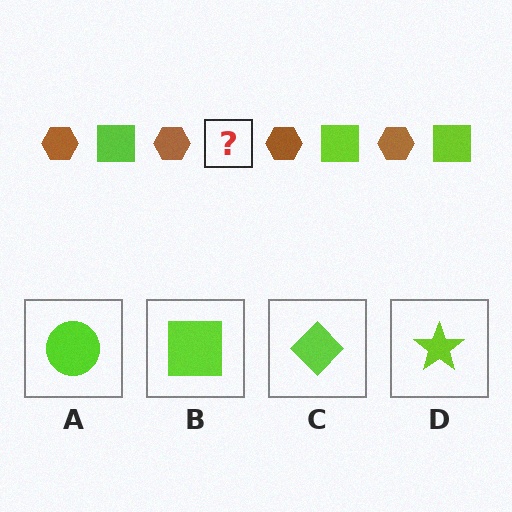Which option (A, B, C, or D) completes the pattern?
B.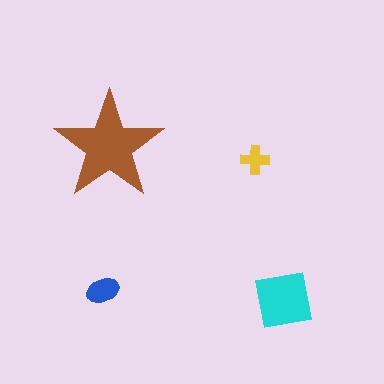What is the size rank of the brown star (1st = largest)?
1st.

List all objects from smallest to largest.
The yellow cross, the blue ellipse, the cyan square, the brown star.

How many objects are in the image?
There are 4 objects in the image.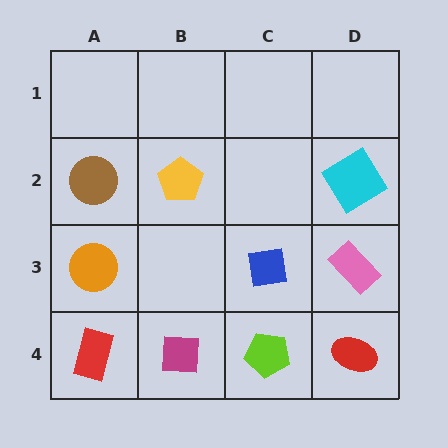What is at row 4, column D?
A red ellipse.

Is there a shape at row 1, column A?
No, that cell is empty.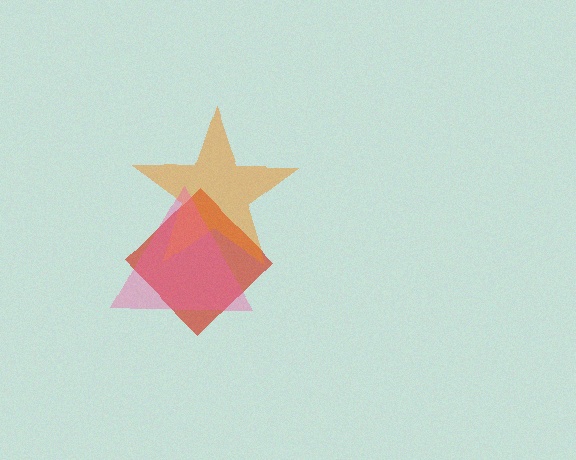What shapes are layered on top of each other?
The layered shapes are: a red diamond, an orange star, a pink triangle.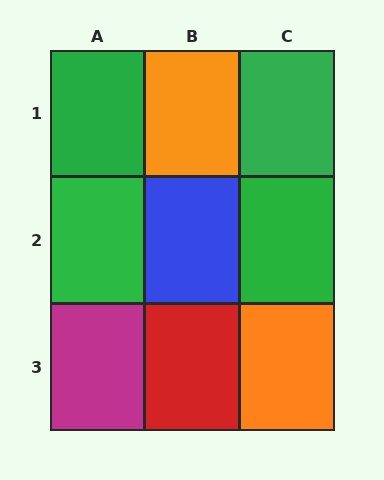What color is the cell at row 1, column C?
Green.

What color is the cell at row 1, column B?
Orange.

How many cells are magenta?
1 cell is magenta.